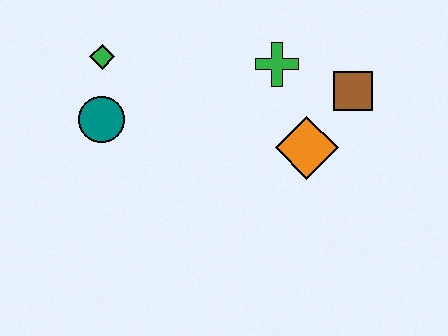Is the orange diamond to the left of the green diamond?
No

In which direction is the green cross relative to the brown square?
The green cross is to the left of the brown square.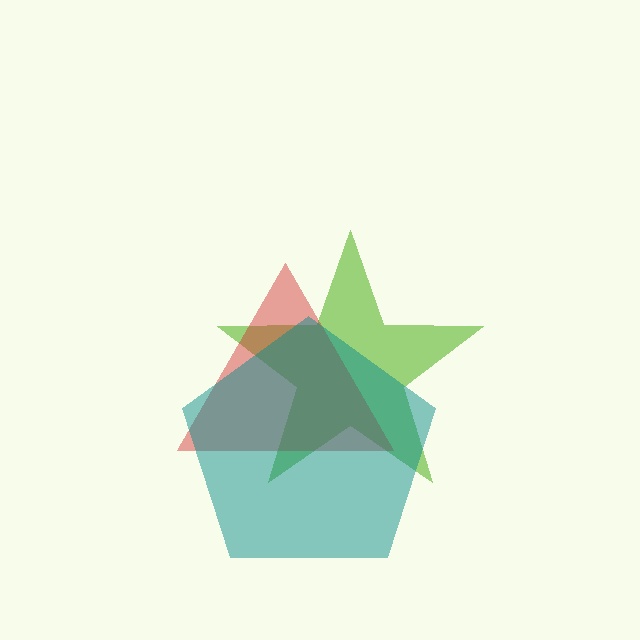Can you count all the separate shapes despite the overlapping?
Yes, there are 3 separate shapes.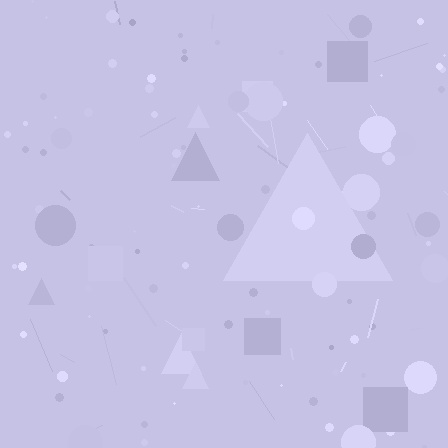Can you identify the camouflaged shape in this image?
The camouflaged shape is a triangle.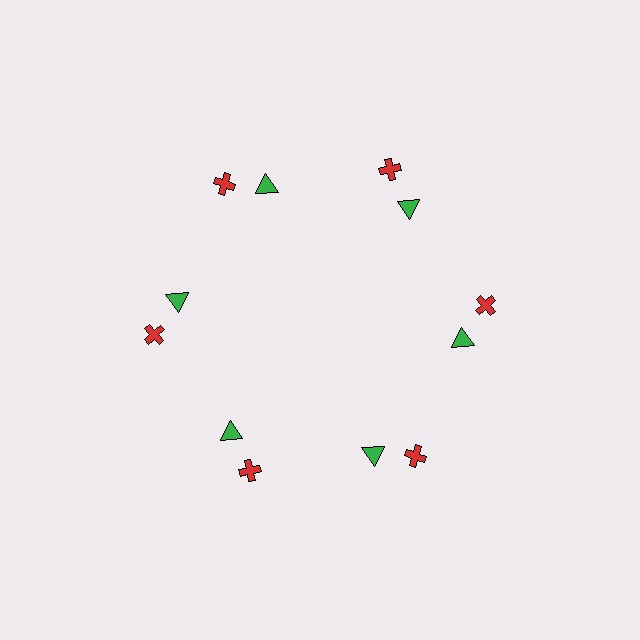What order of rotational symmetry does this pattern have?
This pattern has 6-fold rotational symmetry.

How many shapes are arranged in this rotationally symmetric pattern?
There are 12 shapes, arranged in 6 groups of 2.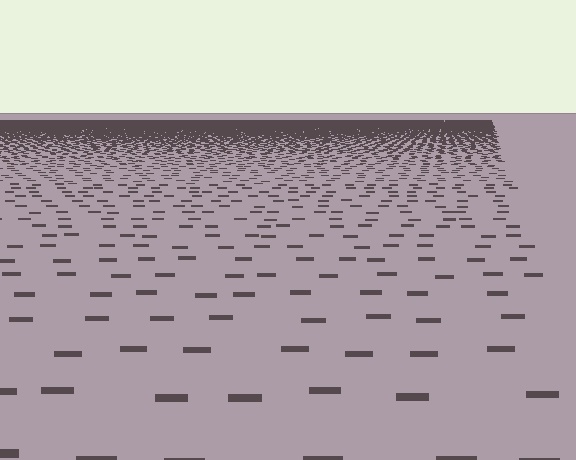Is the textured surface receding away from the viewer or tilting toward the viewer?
The surface is receding away from the viewer. Texture elements get smaller and denser toward the top.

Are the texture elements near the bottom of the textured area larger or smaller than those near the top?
Larger. Near the bottom, elements are closer to the viewer and appear at a bigger on-screen size.